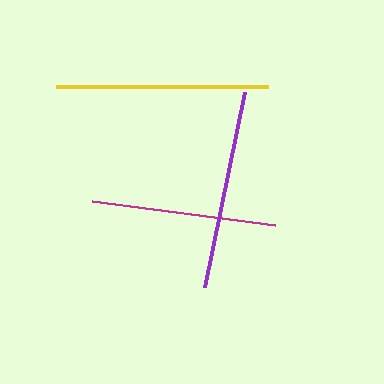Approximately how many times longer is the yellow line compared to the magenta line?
The yellow line is approximately 1.1 times the length of the magenta line.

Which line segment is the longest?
The yellow line is the longest at approximately 212 pixels.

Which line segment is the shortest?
The magenta line is the shortest at approximately 185 pixels.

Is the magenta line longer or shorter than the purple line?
The purple line is longer than the magenta line.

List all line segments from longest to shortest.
From longest to shortest: yellow, purple, magenta.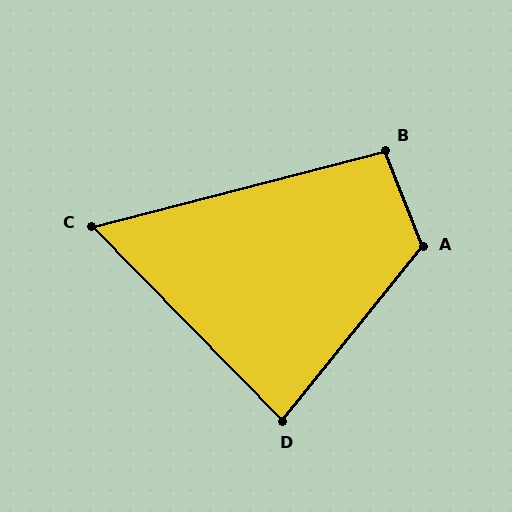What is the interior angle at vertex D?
Approximately 83 degrees (acute).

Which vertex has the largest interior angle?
A, at approximately 120 degrees.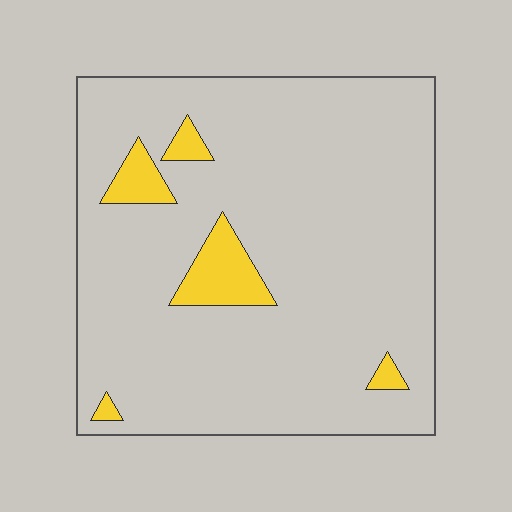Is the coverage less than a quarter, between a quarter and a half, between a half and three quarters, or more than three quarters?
Less than a quarter.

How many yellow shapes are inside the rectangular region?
5.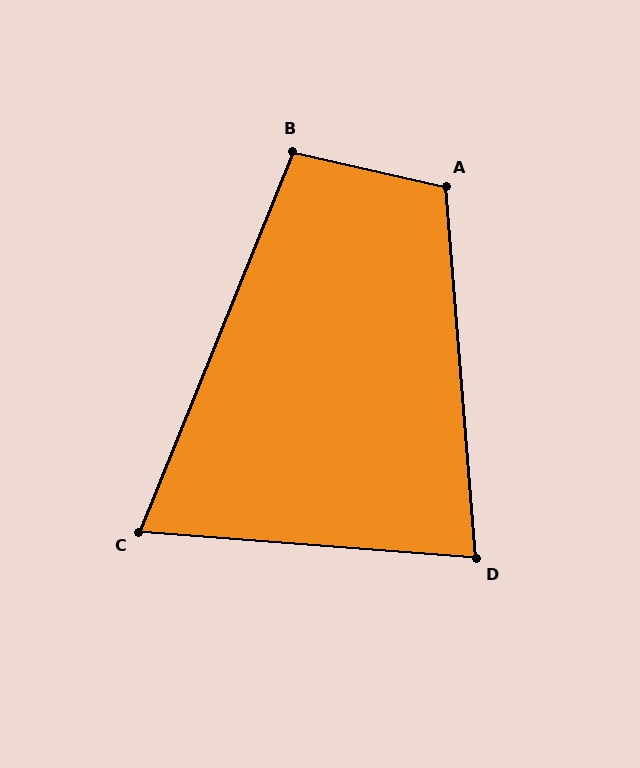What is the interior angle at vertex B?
Approximately 99 degrees (obtuse).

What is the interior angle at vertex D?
Approximately 81 degrees (acute).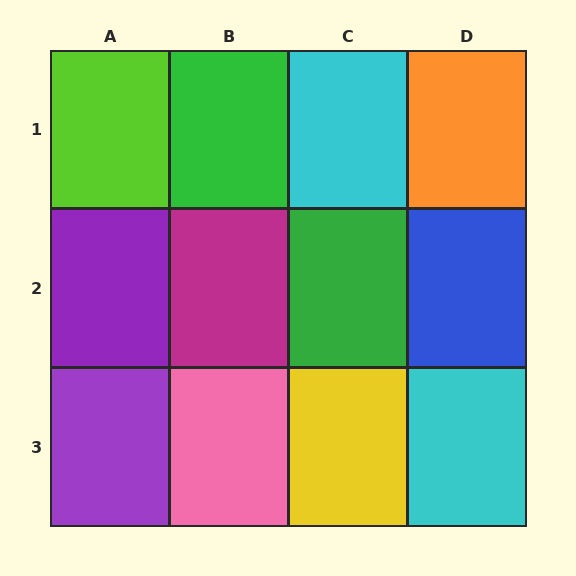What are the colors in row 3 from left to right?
Purple, pink, yellow, cyan.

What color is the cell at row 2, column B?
Magenta.